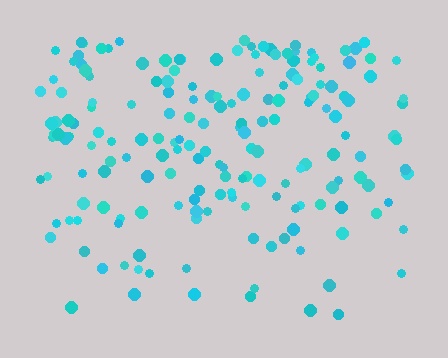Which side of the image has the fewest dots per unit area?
The bottom.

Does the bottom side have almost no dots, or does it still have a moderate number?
Still a moderate number, just noticeably fewer than the top.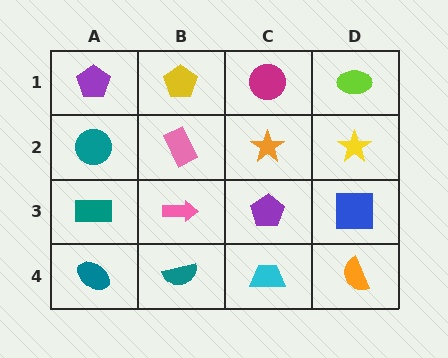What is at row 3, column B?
A pink arrow.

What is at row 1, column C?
A magenta circle.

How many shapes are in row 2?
4 shapes.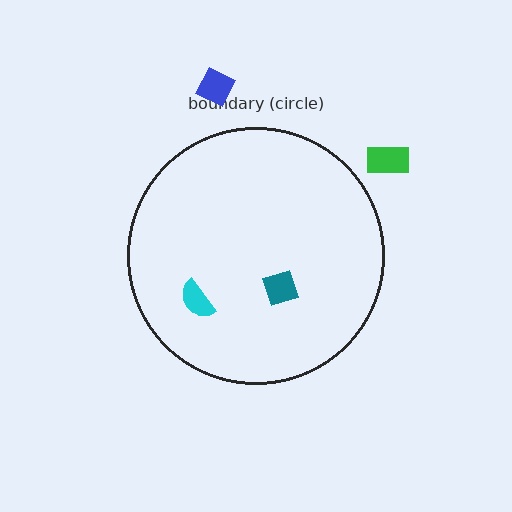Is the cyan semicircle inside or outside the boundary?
Inside.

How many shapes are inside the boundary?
2 inside, 2 outside.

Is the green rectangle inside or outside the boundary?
Outside.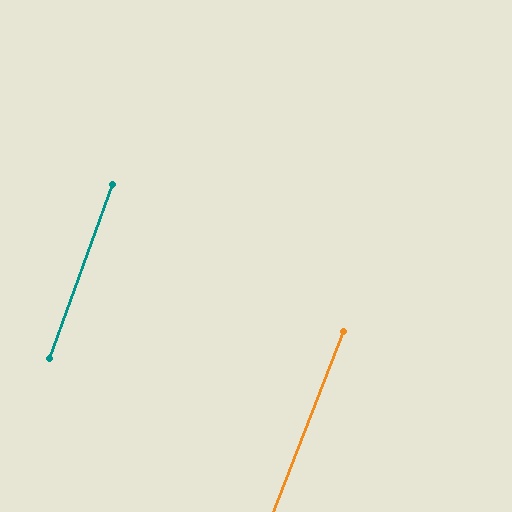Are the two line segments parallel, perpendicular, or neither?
Parallel — their directions differ by only 1.3°.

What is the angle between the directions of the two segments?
Approximately 1 degree.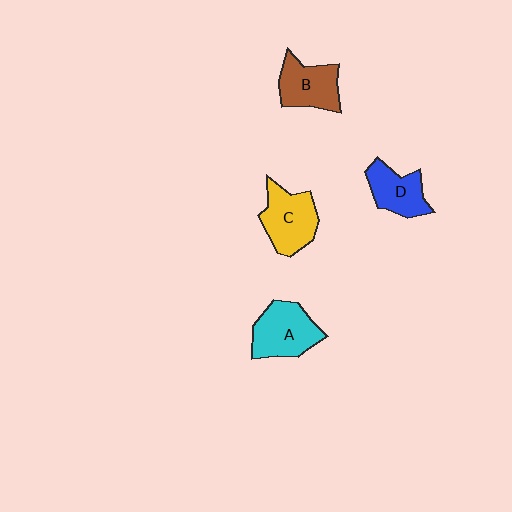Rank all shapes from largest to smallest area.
From largest to smallest: A (cyan), C (yellow), B (brown), D (blue).